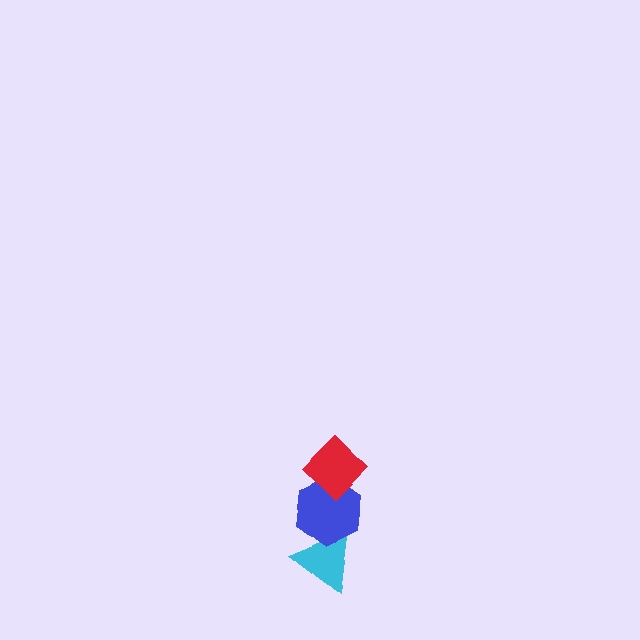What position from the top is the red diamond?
The red diamond is 1st from the top.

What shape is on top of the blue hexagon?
The red diamond is on top of the blue hexagon.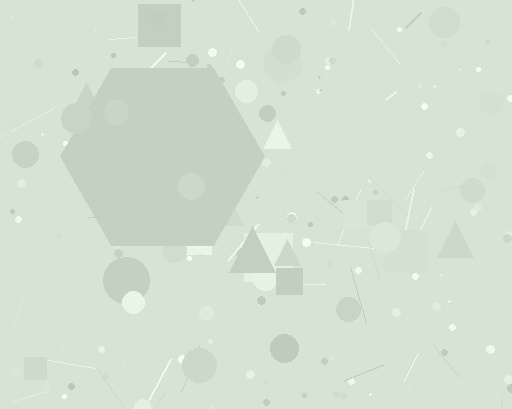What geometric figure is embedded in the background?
A hexagon is embedded in the background.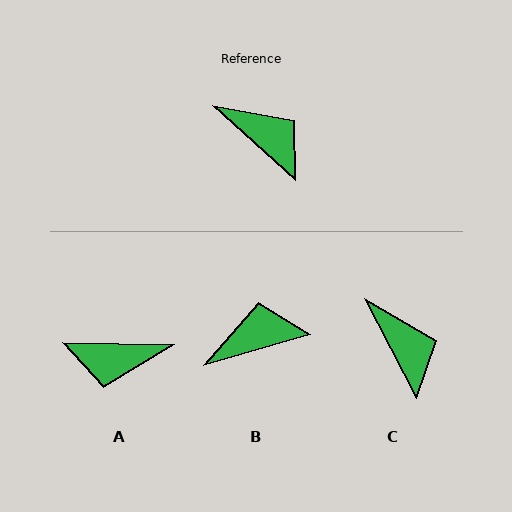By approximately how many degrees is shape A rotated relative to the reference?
Approximately 138 degrees clockwise.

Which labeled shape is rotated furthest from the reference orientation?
A, about 138 degrees away.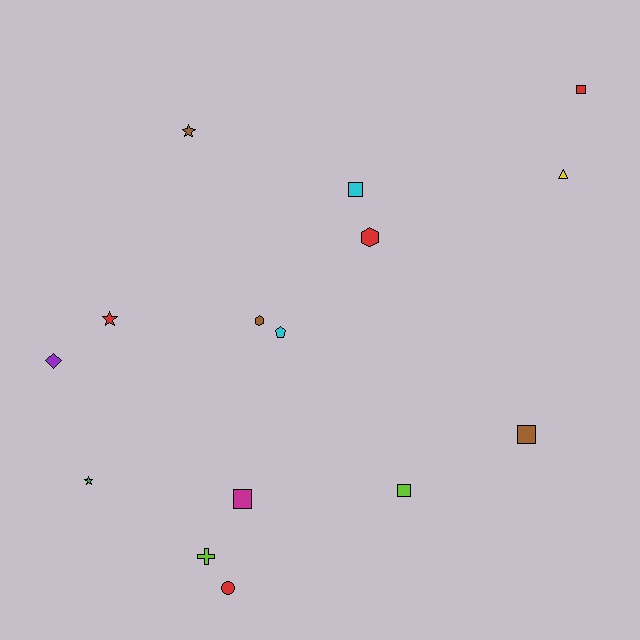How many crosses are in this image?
There is 1 cross.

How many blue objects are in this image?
There are no blue objects.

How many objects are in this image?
There are 15 objects.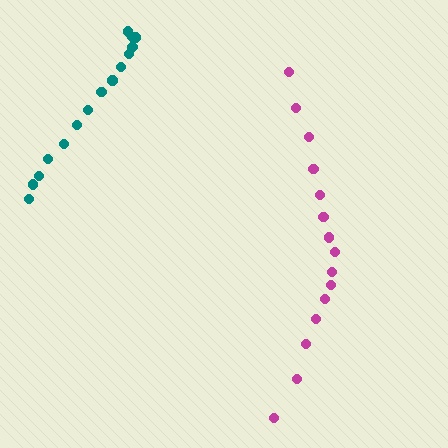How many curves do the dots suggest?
There are 2 distinct paths.